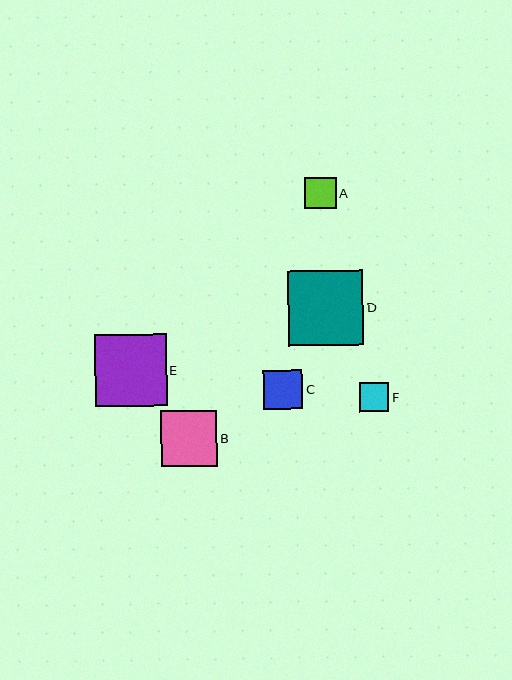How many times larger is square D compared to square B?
Square D is approximately 1.3 times the size of square B.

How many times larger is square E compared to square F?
Square E is approximately 2.5 times the size of square F.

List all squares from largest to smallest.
From largest to smallest: D, E, B, C, A, F.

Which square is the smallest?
Square F is the smallest with a size of approximately 29 pixels.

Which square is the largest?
Square D is the largest with a size of approximately 75 pixels.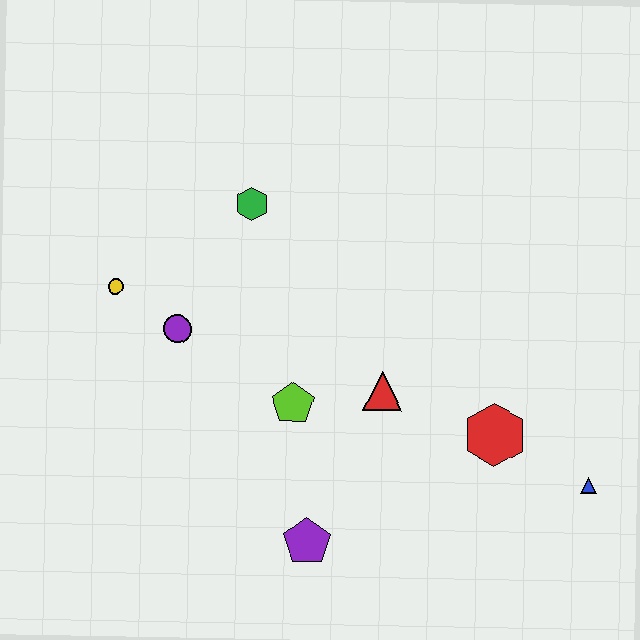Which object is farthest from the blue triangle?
The yellow circle is farthest from the blue triangle.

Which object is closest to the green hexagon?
The purple circle is closest to the green hexagon.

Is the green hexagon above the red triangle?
Yes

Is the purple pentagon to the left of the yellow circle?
No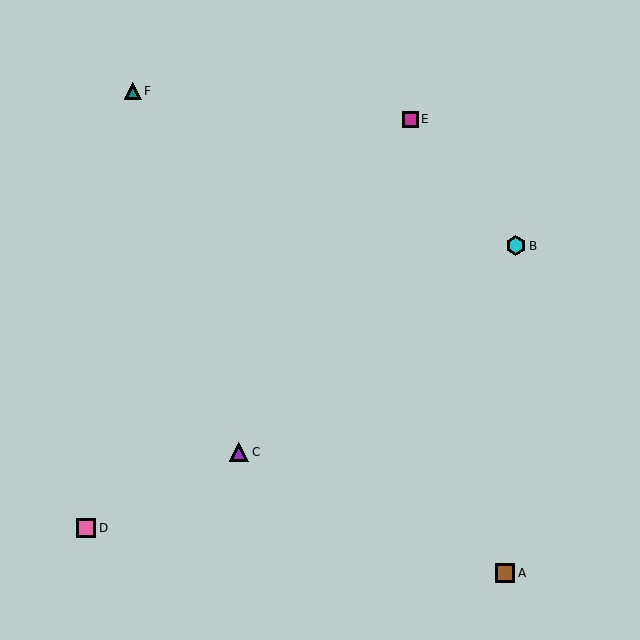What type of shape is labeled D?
Shape D is a pink square.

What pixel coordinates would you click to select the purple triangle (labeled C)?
Click at (239, 452) to select the purple triangle C.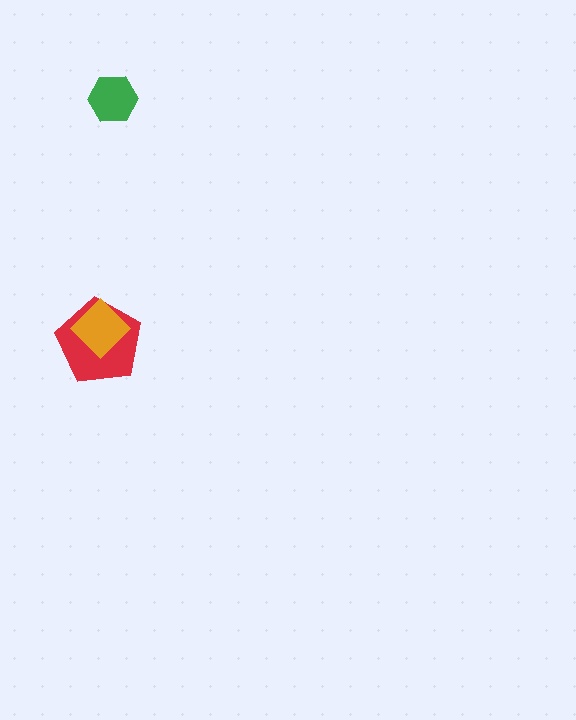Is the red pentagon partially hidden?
Yes, it is partially covered by another shape.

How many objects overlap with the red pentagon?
1 object overlaps with the red pentagon.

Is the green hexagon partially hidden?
No, no other shape covers it.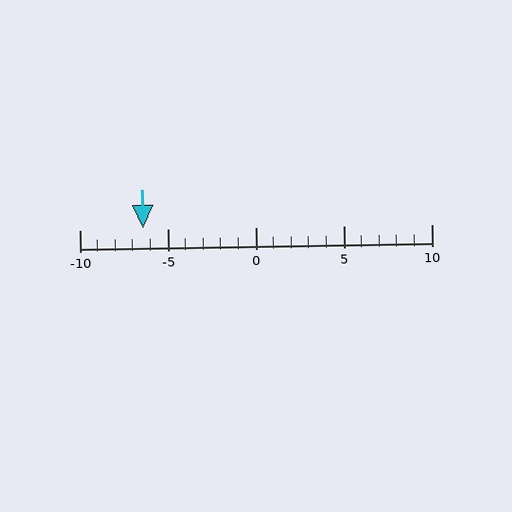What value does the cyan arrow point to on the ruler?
The cyan arrow points to approximately -6.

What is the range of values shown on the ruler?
The ruler shows values from -10 to 10.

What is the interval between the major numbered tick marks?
The major tick marks are spaced 5 units apart.